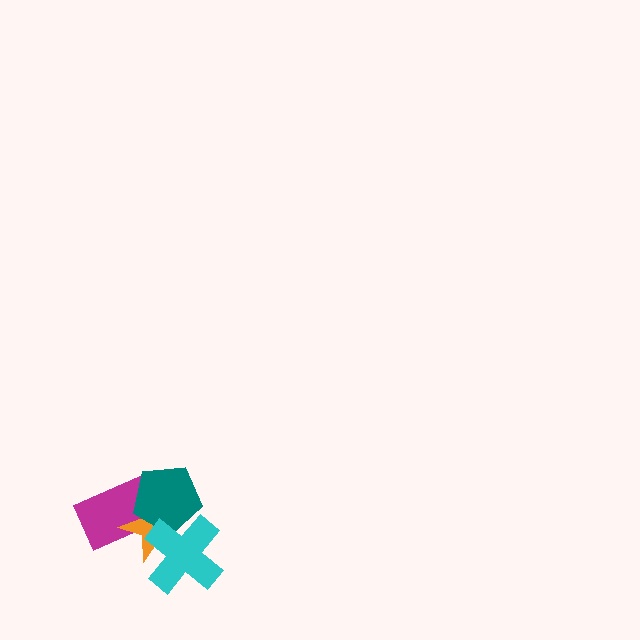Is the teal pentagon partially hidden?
Yes, it is partially covered by another shape.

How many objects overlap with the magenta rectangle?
2 objects overlap with the magenta rectangle.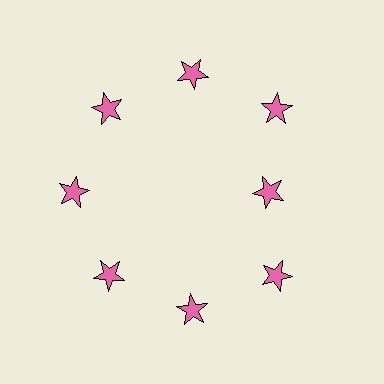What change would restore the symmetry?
The symmetry would be restored by moving it outward, back onto the ring so that all 8 stars sit at equal angles and equal distance from the center.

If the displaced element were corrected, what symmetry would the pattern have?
It would have 8-fold rotational symmetry — the pattern would map onto itself every 45 degrees.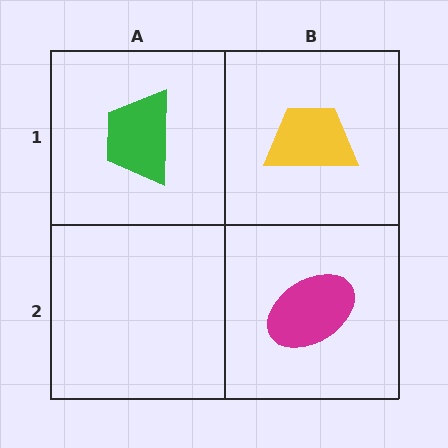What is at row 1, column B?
A yellow trapezoid.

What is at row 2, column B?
A magenta ellipse.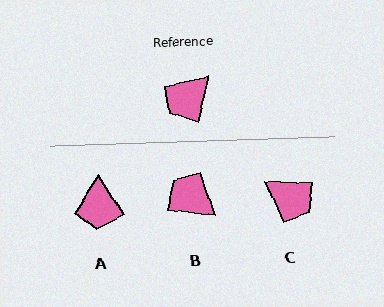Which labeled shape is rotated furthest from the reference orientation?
C, about 102 degrees away.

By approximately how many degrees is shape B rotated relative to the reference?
Approximately 84 degrees clockwise.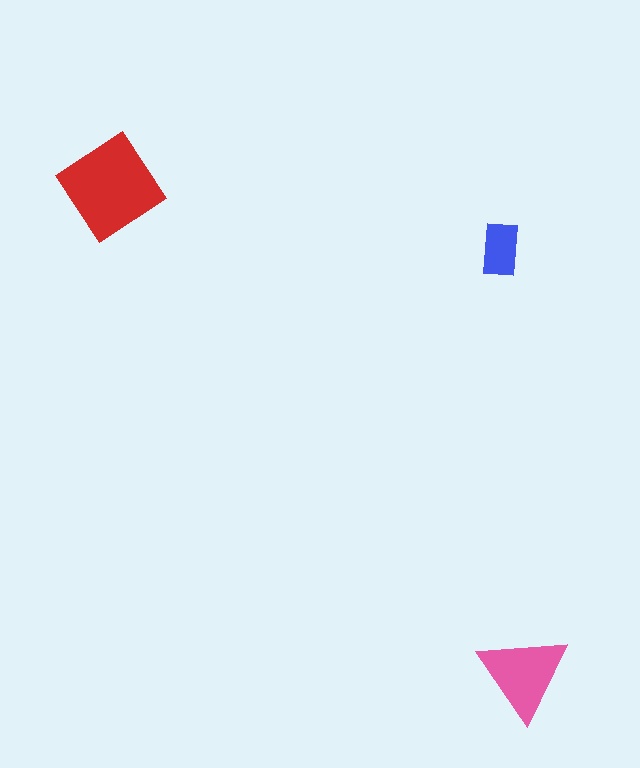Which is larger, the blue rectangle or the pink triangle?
The pink triangle.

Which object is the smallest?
The blue rectangle.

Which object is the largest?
The red diamond.